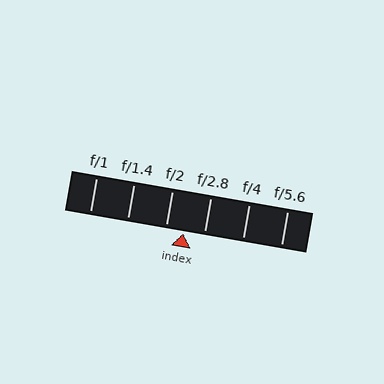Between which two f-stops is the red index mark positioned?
The index mark is between f/2 and f/2.8.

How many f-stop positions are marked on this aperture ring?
There are 6 f-stop positions marked.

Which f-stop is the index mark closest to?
The index mark is closest to f/2.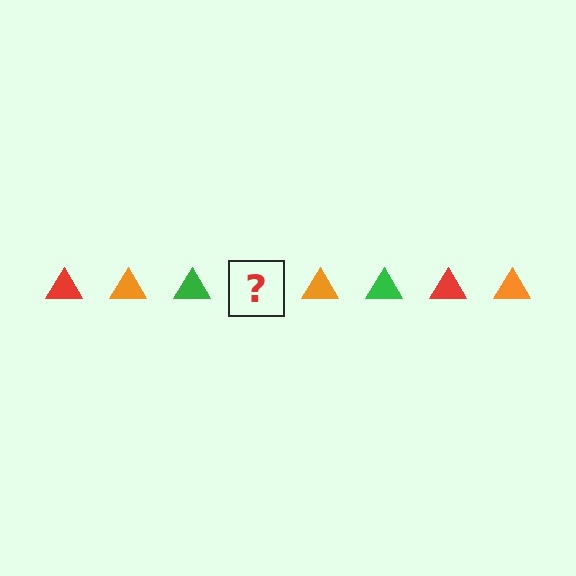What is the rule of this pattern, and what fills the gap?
The rule is that the pattern cycles through red, orange, green triangles. The gap should be filled with a red triangle.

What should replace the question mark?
The question mark should be replaced with a red triangle.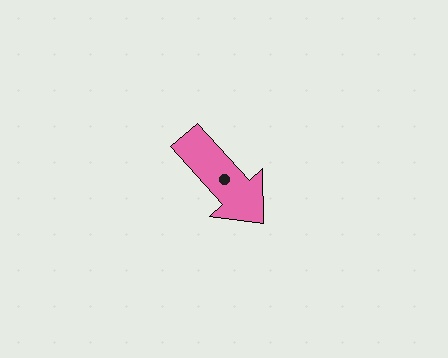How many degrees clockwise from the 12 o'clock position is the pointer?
Approximately 138 degrees.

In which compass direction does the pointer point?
Southeast.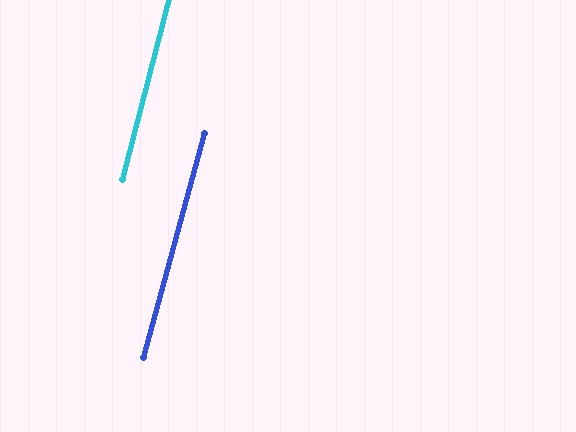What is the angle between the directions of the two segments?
Approximately 1 degree.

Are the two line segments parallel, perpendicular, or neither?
Parallel — their directions differ by only 0.8°.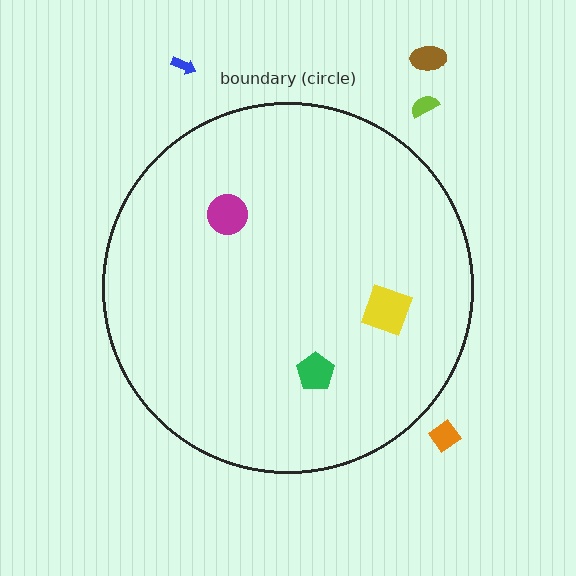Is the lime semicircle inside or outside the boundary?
Outside.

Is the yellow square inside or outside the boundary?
Inside.